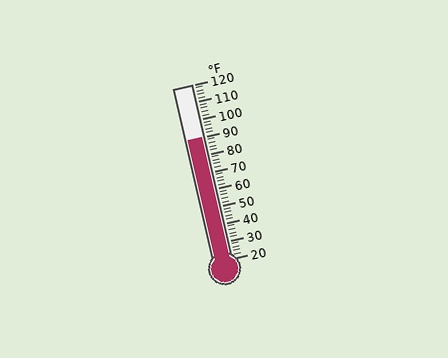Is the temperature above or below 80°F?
The temperature is above 80°F.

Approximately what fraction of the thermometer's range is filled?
The thermometer is filled to approximately 70% of its range.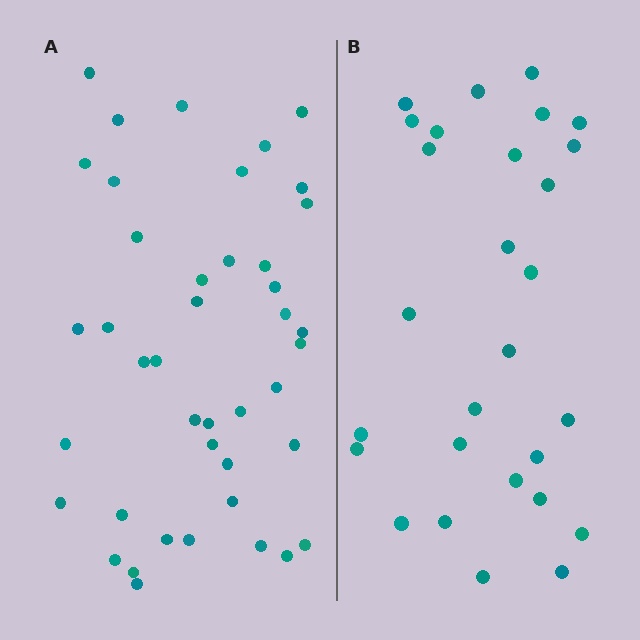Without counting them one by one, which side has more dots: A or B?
Region A (the left region) has more dots.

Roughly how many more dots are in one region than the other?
Region A has approximately 15 more dots than region B.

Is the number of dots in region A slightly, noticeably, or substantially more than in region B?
Region A has substantially more. The ratio is roughly 1.5 to 1.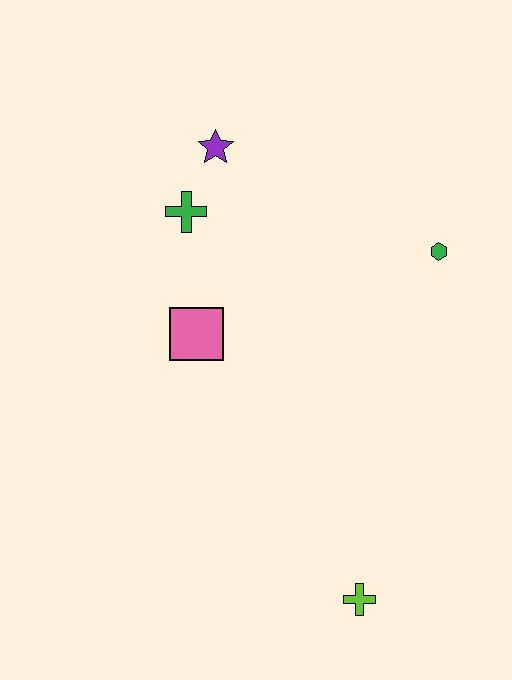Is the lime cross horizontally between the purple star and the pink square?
No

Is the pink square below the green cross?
Yes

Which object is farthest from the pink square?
The lime cross is farthest from the pink square.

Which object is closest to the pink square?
The green cross is closest to the pink square.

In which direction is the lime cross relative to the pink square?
The lime cross is below the pink square.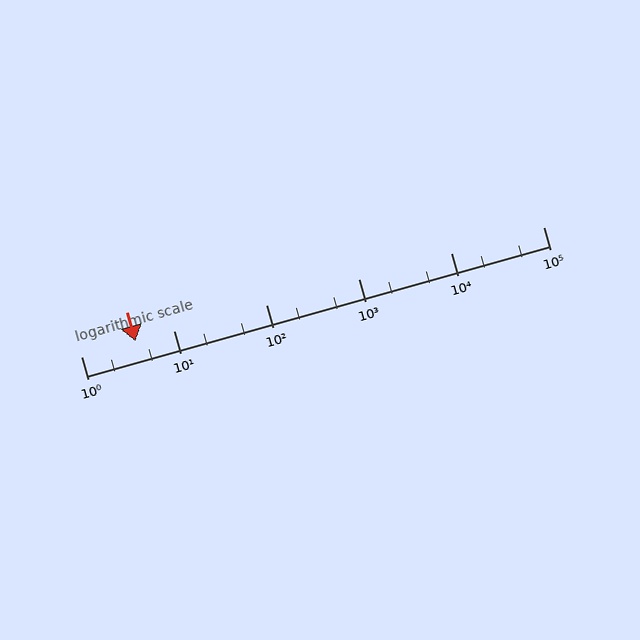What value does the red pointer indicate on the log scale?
The pointer indicates approximately 3.9.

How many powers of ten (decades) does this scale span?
The scale spans 5 decades, from 1 to 100000.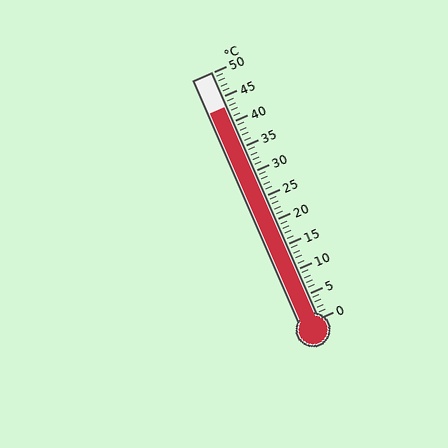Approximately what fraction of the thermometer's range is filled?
The thermometer is filled to approximately 85% of its range.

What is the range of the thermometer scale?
The thermometer scale ranges from 0°C to 50°C.